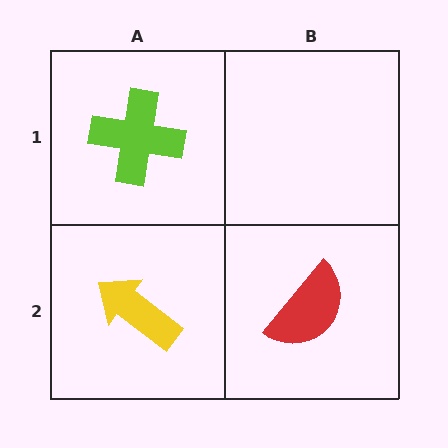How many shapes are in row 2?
2 shapes.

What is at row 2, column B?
A red semicircle.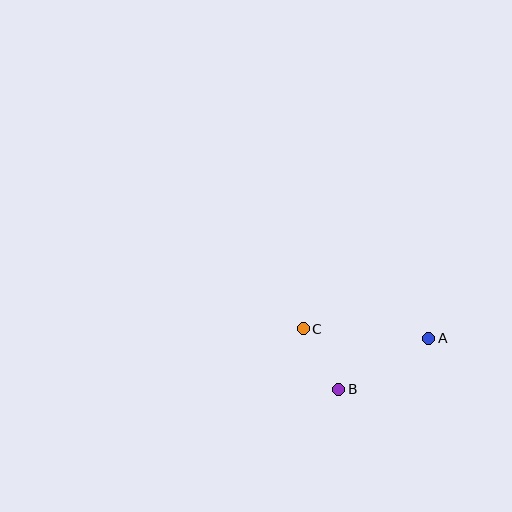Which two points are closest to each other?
Points B and C are closest to each other.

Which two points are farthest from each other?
Points A and C are farthest from each other.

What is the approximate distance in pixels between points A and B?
The distance between A and B is approximately 103 pixels.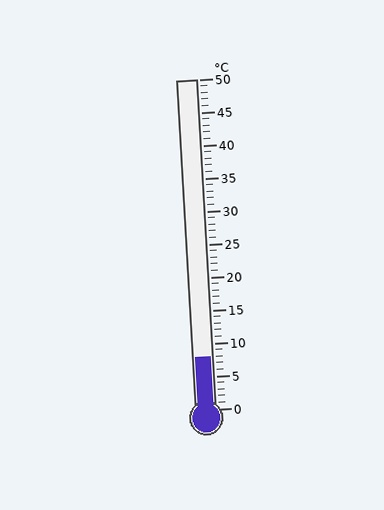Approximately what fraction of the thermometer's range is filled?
The thermometer is filled to approximately 15% of its range.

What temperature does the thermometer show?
The thermometer shows approximately 8°C.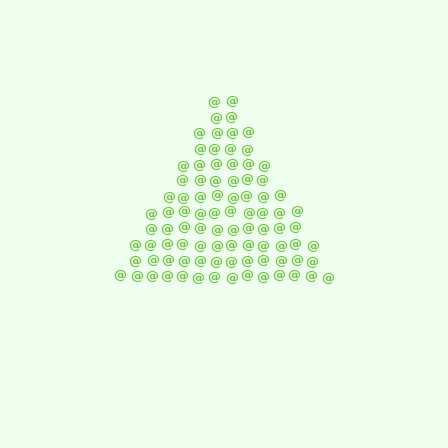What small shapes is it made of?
It is made of small at signs.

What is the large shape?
The large shape is a triangle.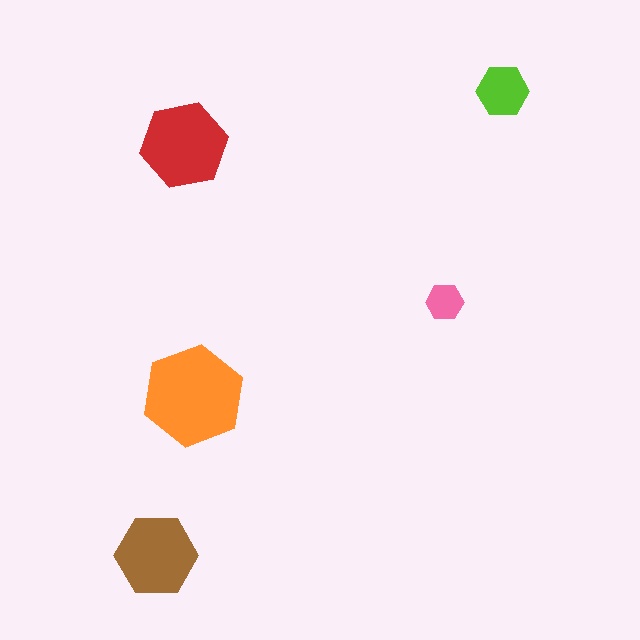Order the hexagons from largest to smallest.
the orange one, the red one, the brown one, the lime one, the pink one.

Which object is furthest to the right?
The lime hexagon is rightmost.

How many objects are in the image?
There are 5 objects in the image.